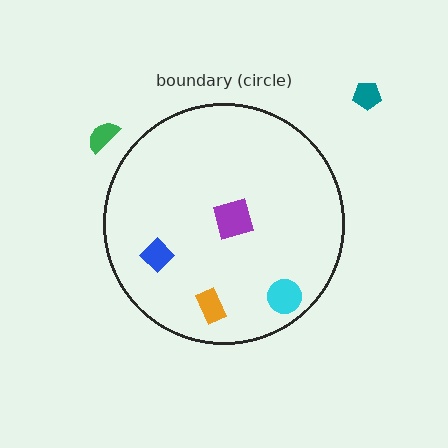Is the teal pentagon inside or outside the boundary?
Outside.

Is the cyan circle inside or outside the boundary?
Inside.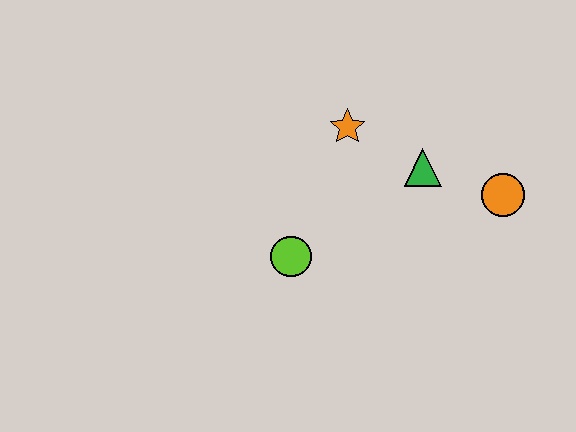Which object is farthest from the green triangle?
The lime circle is farthest from the green triangle.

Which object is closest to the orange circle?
The green triangle is closest to the orange circle.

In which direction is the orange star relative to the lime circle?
The orange star is above the lime circle.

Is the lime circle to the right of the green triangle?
No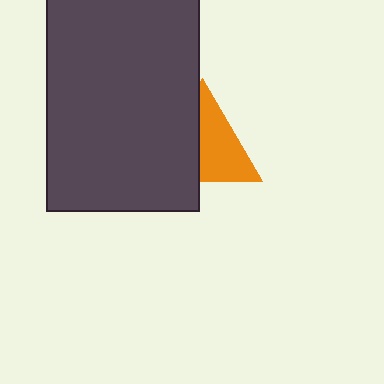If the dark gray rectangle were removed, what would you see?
You would see the complete orange triangle.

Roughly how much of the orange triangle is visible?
About half of it is visible (roughly 55%).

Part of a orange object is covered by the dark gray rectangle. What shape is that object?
It is a triangle.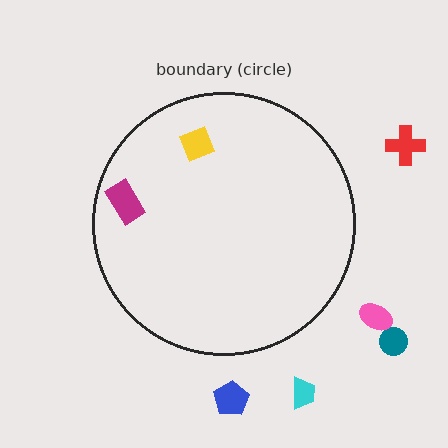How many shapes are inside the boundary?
2 inside, 5 outside.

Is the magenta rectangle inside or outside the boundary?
Inside.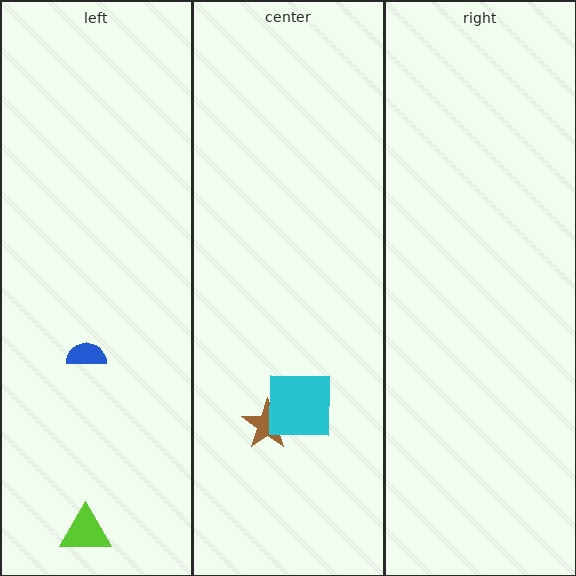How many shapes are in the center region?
2.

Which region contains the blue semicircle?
The left region.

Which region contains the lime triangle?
The left region.